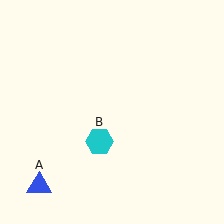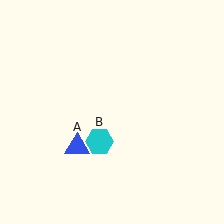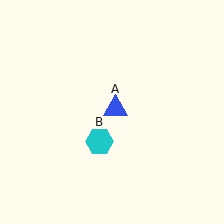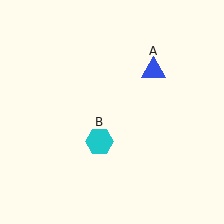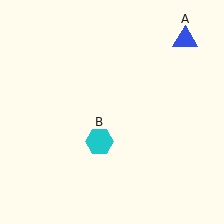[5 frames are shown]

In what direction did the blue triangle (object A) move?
The blue triangle (object A) moved up and to the right.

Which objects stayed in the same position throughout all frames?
Cyan hexagon (object B) remained stationary.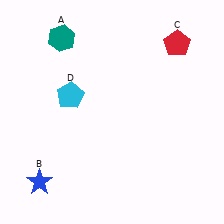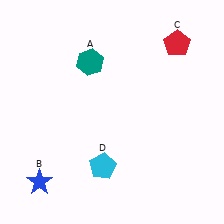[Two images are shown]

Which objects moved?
The objects that moved are: the teal hexagon (A), the cyan pentagon (D).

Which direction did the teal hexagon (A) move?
The teal hexagon (A) moved right.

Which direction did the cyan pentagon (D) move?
The cyan pentagon (D) moved down.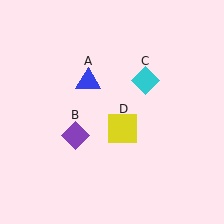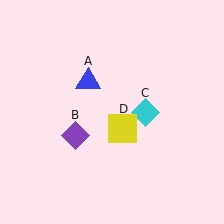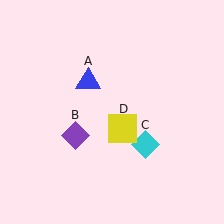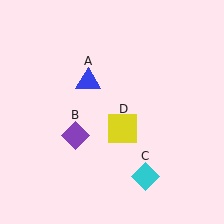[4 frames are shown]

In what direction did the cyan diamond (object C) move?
The cyan diamond (object C) moved down.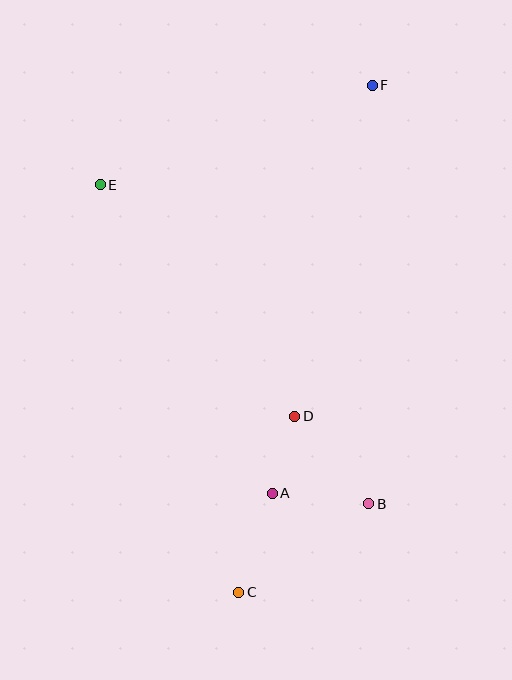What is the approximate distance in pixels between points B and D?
The distance between B and D is approximately 115 pixels.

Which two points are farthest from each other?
Points C and F are farthest from each other.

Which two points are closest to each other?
Points A and D are closest to each other.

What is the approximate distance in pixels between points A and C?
The distance between A and C is approximately 104 pixels.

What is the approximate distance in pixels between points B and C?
The distance between B and C is approximately 157 pixels.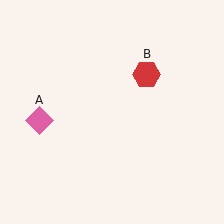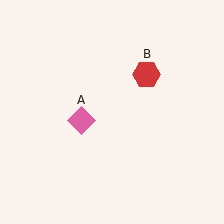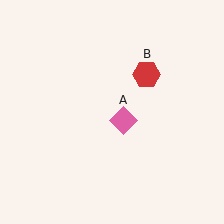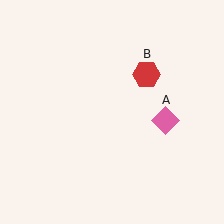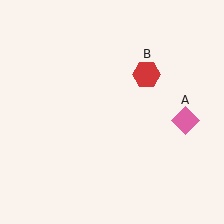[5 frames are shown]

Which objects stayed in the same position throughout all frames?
Red hexagon (object B) remained stationary.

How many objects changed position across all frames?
1 object changed position: pink diamond (object A).